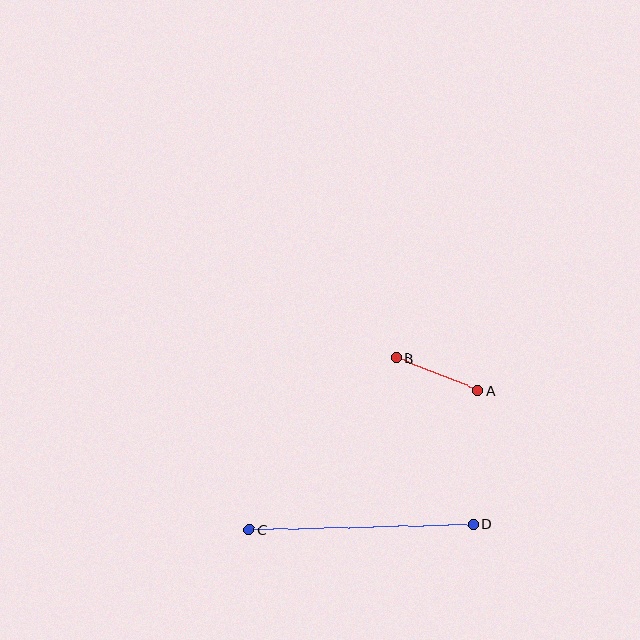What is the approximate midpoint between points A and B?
The midpoint is at approximately (437, 374) pixels.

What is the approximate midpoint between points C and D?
The midpoint is at approximately (361, 527) pixels.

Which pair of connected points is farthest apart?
Points C and D are farthest apart.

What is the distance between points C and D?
The distance is approximately 224 pixels.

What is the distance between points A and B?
The distance is approximately 87 pixels.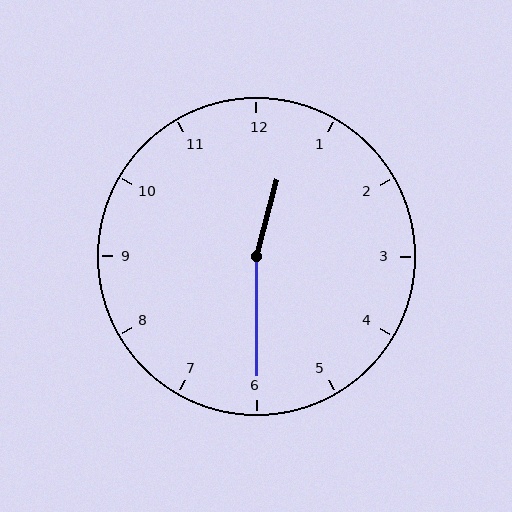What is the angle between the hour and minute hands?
Approximately 165 degrees.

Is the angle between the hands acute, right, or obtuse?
It is obtuse.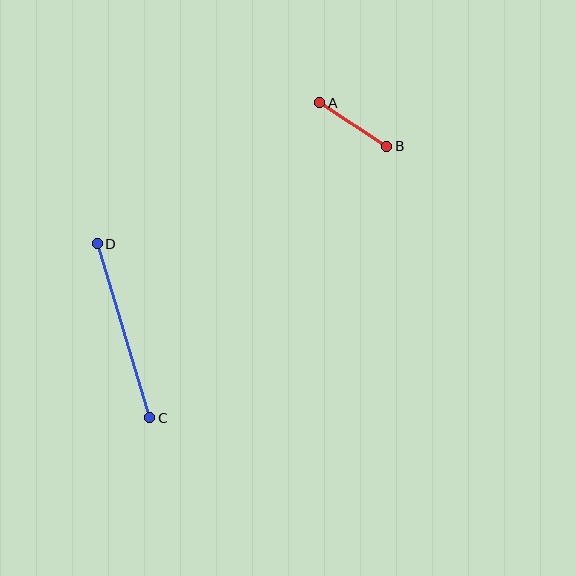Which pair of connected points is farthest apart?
Points C and D are farthest apart.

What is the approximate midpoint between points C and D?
The midpoint is at approximately (124, 331) pixels.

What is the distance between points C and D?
The distance is approximately 182 pixels.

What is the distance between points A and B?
The distance is approximately 80 pixels.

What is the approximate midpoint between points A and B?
The midpoint is at approximately (353, 125) pixels.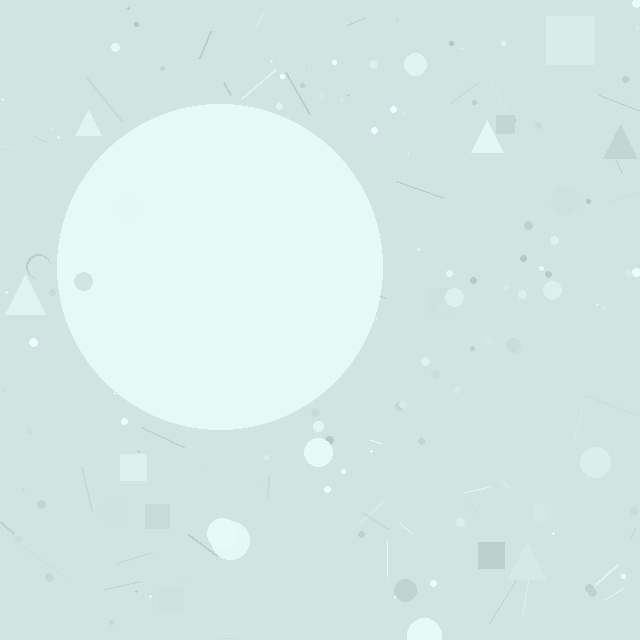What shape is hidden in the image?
A circle is hidden in the image.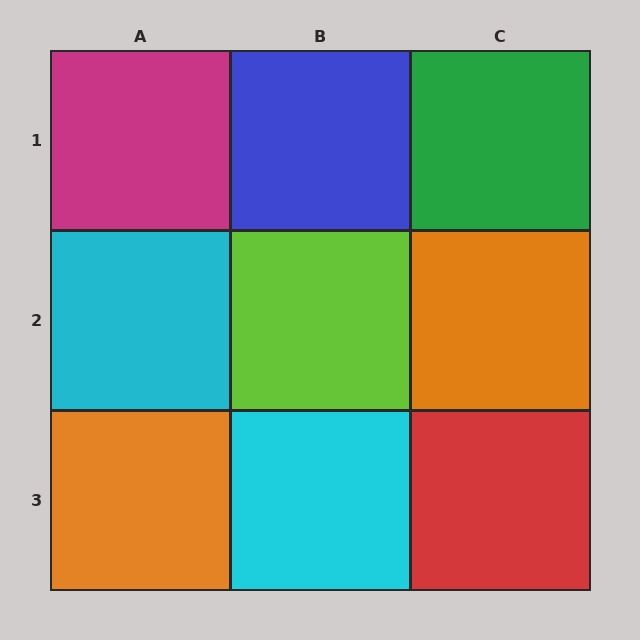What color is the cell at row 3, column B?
Cyan.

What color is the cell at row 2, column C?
Orange.